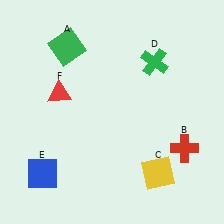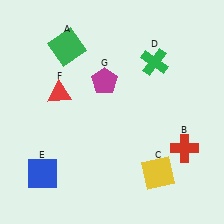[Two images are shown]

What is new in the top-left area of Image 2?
A magenta pentagon (G) was added in the top-left area of Image 2.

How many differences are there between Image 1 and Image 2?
There is 1 difference between the two images.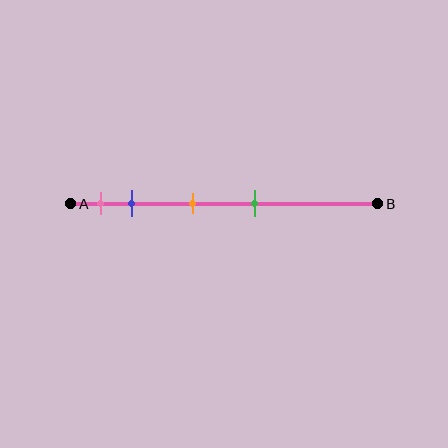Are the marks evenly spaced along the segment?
No, the marks are not evenly spaced.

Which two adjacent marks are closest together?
The pink and blue marks are the closest adjacent pair.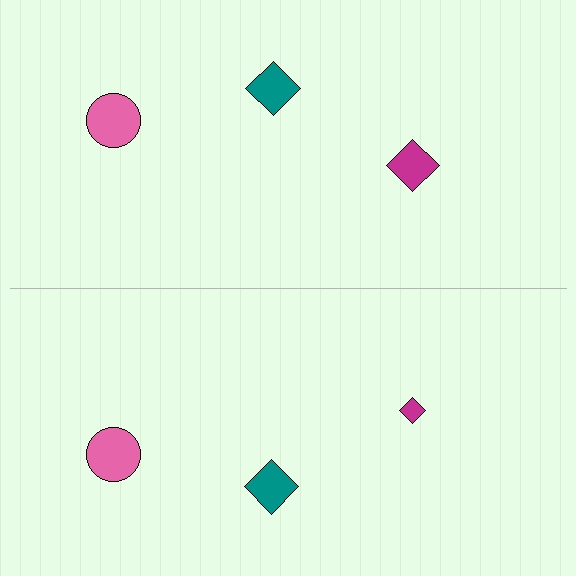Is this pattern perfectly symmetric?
No, the pattern is not perfectly symmetric. The magenta diamond on the bottom side has a different size than its mirror counterpart.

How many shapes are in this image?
There are 6 shapes in this image.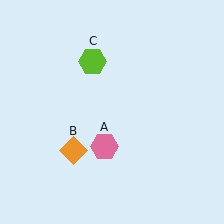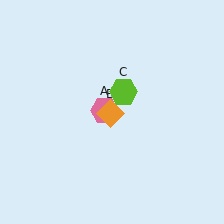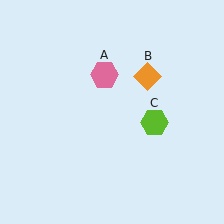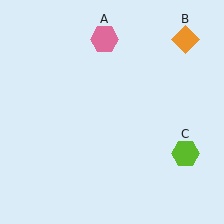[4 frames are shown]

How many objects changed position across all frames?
3 objects changed position: pink hexagon (object A), orange diamond (object B), lime hexagon (object C).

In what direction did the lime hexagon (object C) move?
The lime hexagon (object C) moved down and to the right.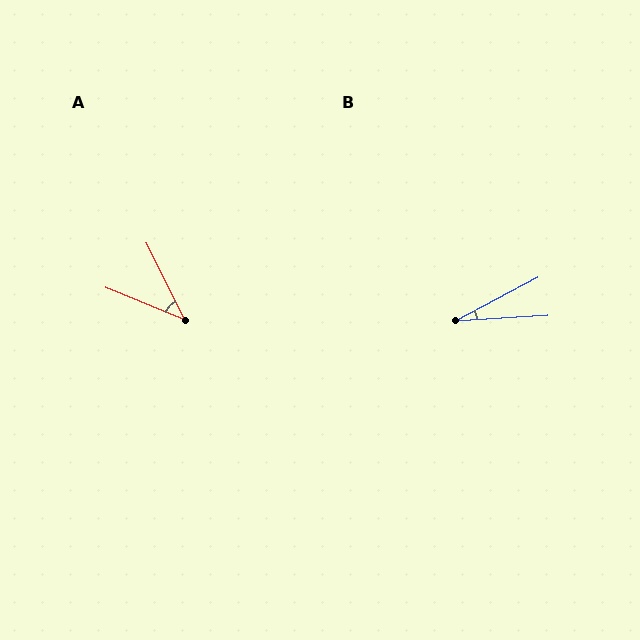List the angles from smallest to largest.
B (24°), A (41°).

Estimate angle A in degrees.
Approximately 41 degrees.